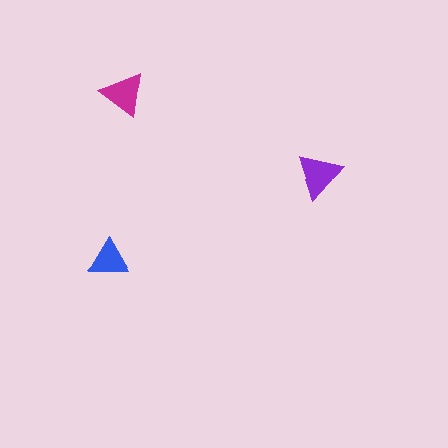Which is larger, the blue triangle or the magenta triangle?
The magenta one.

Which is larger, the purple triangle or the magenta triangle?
The purple one.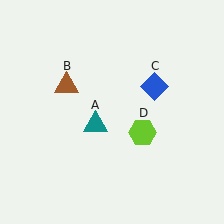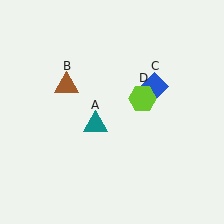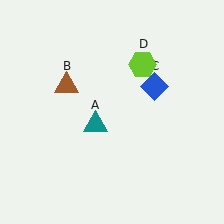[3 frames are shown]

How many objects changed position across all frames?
1 object changed position: lime hexagon (object D).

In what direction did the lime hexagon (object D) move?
The lime hexagon (object D) moved up.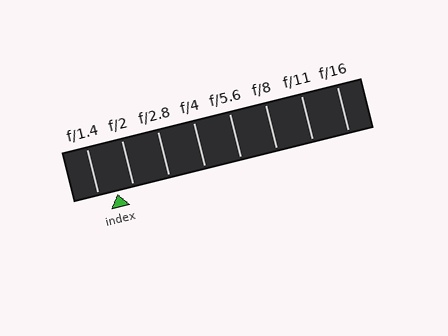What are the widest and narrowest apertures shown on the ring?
The widest aperture shown is f/1.4 and the narrowest is f/16.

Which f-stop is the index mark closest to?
The index mark is closest to f/2.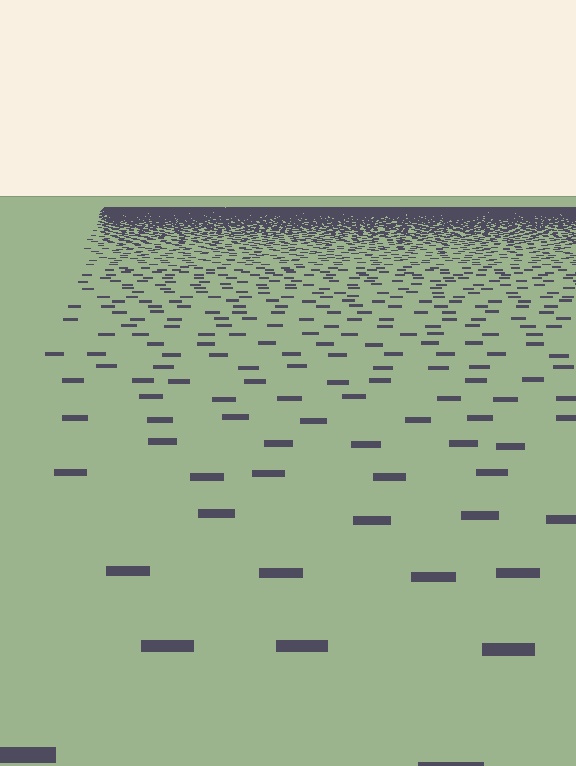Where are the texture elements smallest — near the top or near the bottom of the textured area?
Near the top.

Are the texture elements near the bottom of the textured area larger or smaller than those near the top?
Larger. Near the bottom, elements are closer to the viewer and appear at a bigger on-screen size.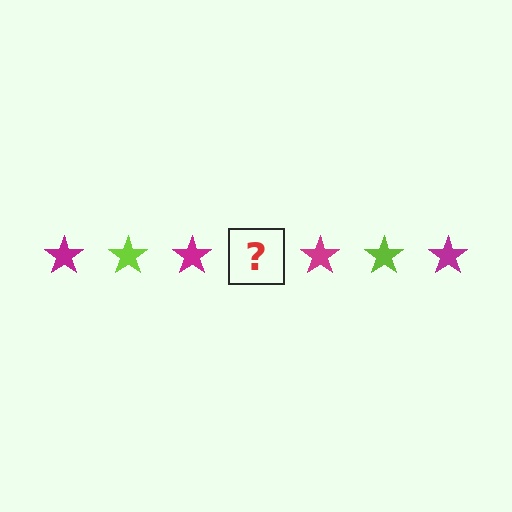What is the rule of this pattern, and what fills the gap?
The rule is that the pattern cycles through magenta, lime stars. The gap should be filled with a lime star.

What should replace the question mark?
The question mark should be replaced with a lime star.